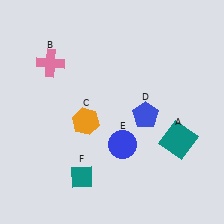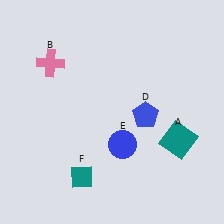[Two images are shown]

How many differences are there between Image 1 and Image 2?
There is 1 difference between the two images.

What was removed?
The orange hexagon (C) was removed in Image 2.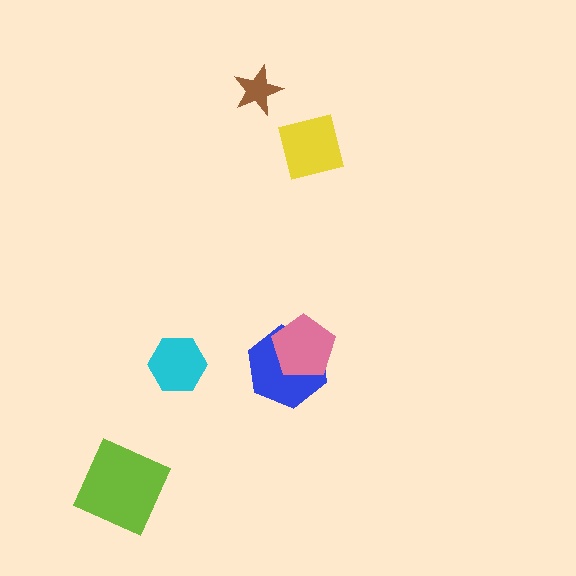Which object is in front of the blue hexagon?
The pink pentagon is in front of the blue hexagon.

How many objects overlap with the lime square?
0 objects overlap with the lime square.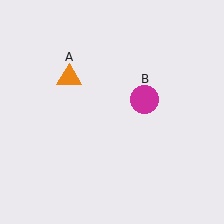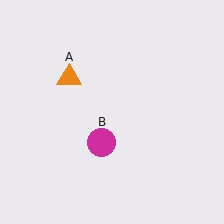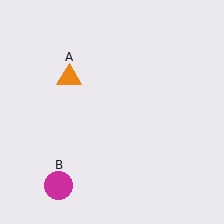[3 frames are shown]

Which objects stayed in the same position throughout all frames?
Orange triangle (object A) remained stationary.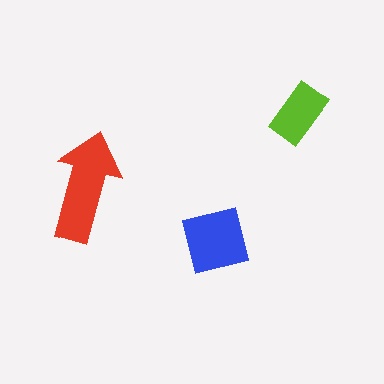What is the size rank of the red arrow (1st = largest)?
1st.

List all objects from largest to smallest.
The red arrow, the blue square, the lime rectangle.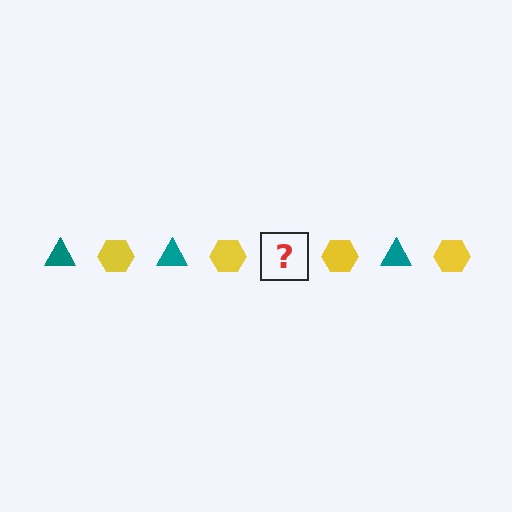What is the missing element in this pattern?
The missing element is a teal triangle.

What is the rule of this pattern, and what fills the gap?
The rule is that the pattern alternates between teal triangle and yellow hexagon. The gap should be filled with a teal triangle.